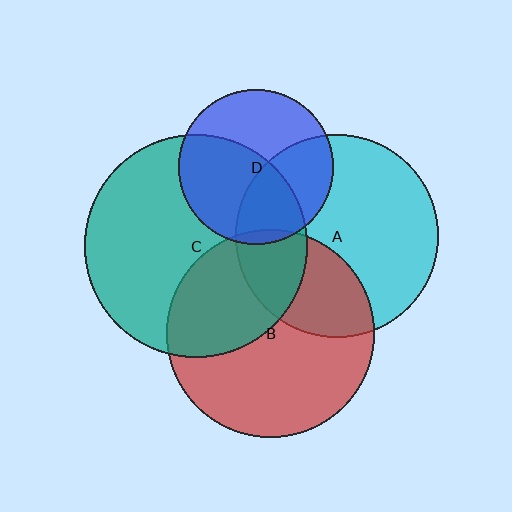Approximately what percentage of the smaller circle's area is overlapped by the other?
Approximately 40%.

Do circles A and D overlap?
Yes.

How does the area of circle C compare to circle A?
Approximately 1.2 times.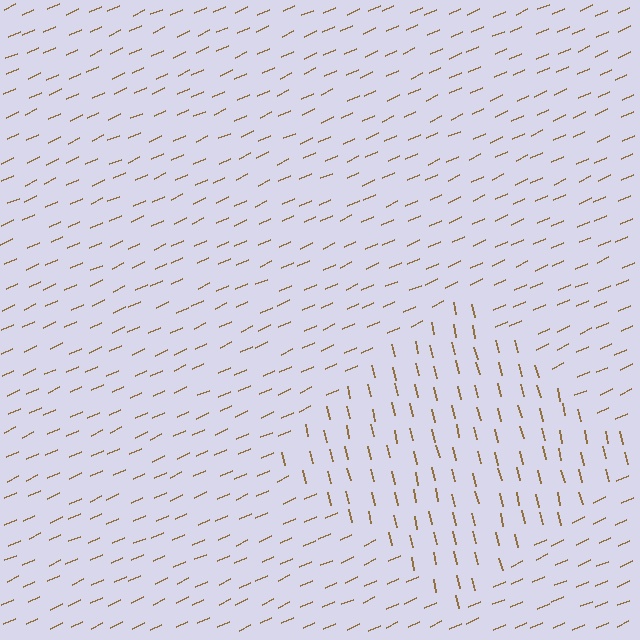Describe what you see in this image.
The image is filled with small brown line segments. A diamond region in the image has lines oriented differently from the surrounding lines, creating a visible texture boundary.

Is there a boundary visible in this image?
Yes, there is a texture boundary formed by a change in line orientation.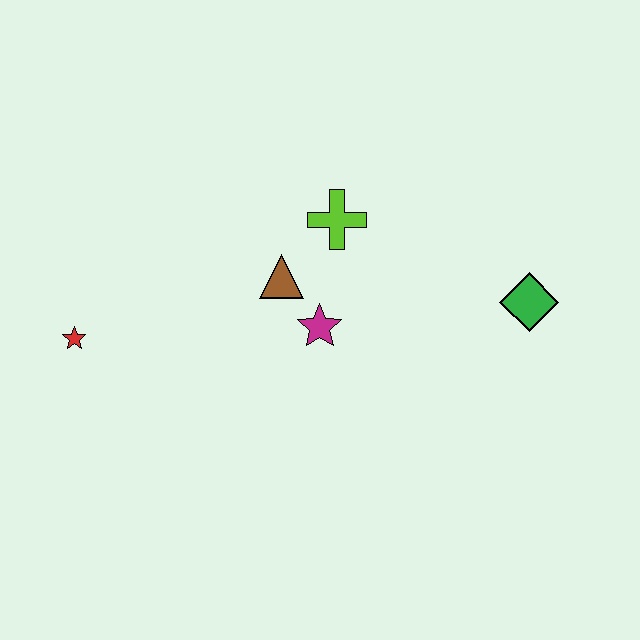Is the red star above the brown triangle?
No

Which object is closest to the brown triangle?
The magenta star is closest to the brown triangle.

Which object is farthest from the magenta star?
The red star is farthest from the magenta star.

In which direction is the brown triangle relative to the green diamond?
The brown triangle is to the left of the green diamond.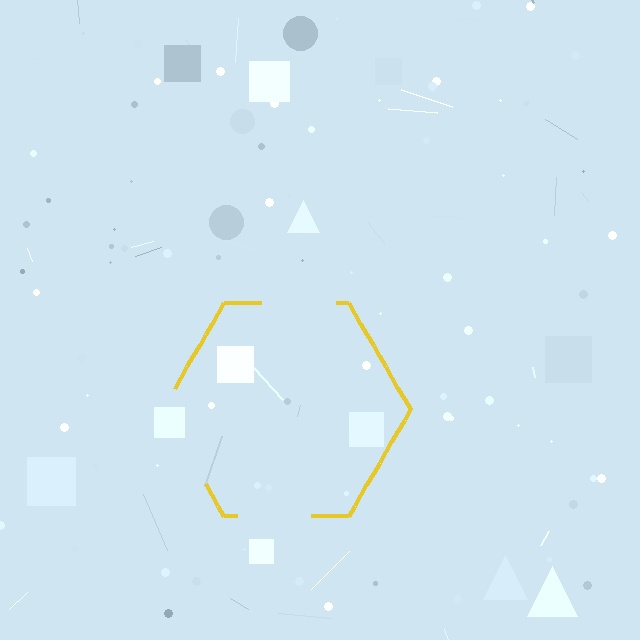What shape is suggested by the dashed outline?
The dashed outline suggests a hexagon.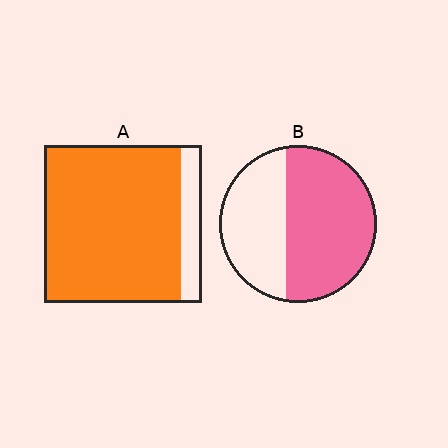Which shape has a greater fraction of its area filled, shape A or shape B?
Shape A.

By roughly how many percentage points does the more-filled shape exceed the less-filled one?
By roughly 25 percentage points (A over B).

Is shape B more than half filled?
Yes.